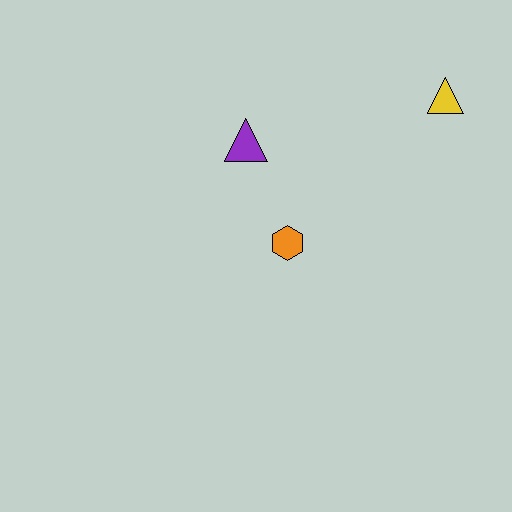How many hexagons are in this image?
There is 1 hexagon.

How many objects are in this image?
There are 3 objects.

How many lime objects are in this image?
There are no lime objects.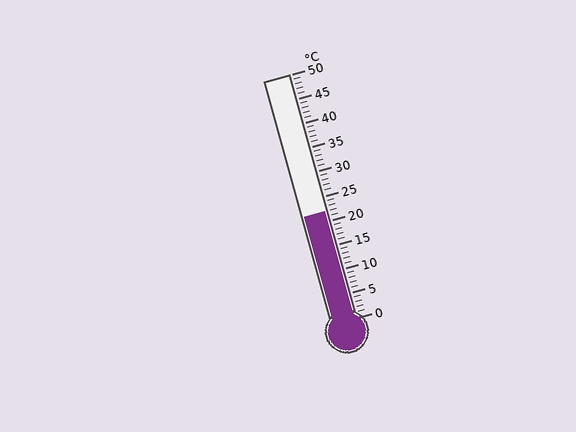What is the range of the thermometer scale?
The thermometer scale ranges from 0°C to 50°C.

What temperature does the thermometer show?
The thermometer shows approximately 22°C.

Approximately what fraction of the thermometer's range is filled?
The thermometer is filled to approximately 45% of its range.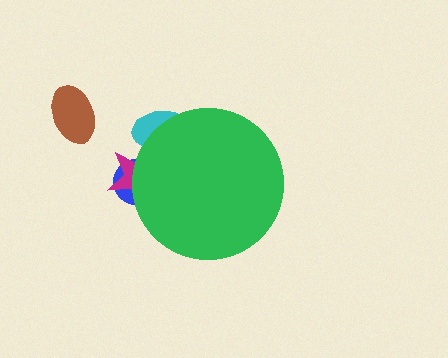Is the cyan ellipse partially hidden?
Yes, the cyan ellipse is partially hidden behind the green circle.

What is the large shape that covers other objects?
A green circle.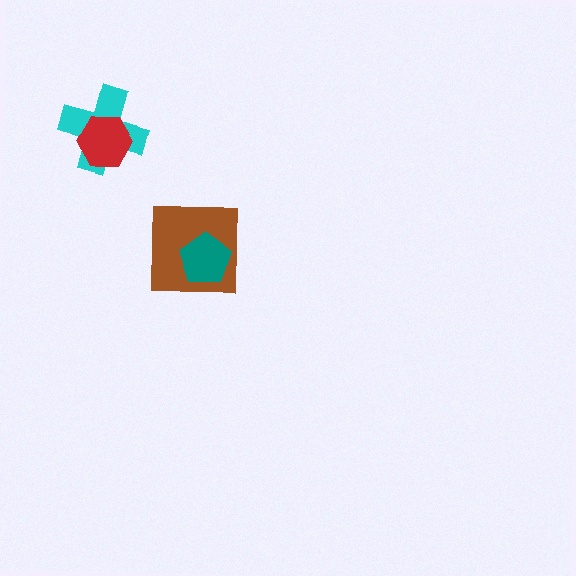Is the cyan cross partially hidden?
Yes, it is partially covered by another shape.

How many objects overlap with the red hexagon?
1 object overlaps with the red hexagon.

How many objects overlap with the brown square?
1 object overlaps with the brown square.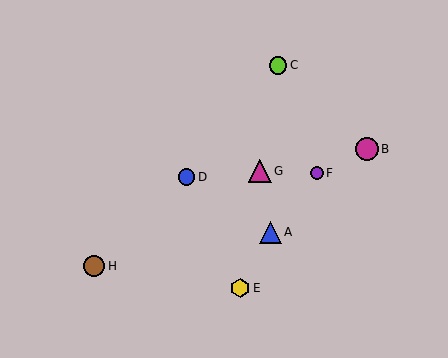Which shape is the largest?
The magenta triangle (labeled G) is the largest.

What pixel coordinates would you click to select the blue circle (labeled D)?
Click at (186, 177) to select the blue circle D.